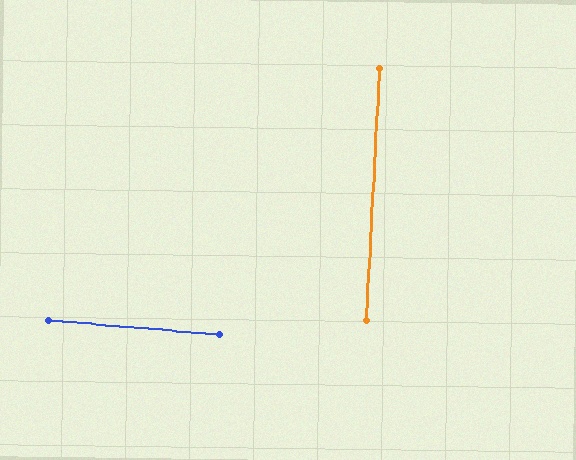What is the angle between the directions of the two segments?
Approximately 88 degrees.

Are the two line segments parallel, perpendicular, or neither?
Perpendicular — they meet at approximately 88°.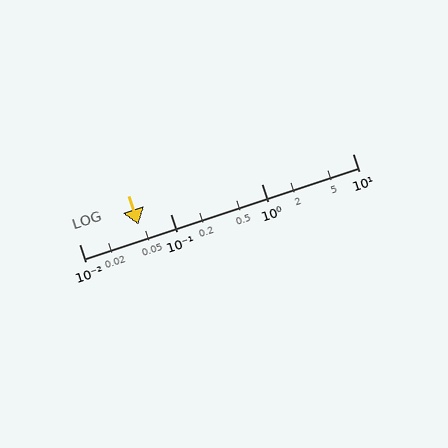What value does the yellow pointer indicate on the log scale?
The pointer indicates approximately 0.045.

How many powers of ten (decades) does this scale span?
The scale spans 3 decades, from 0.01 to 10.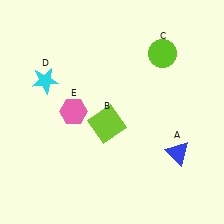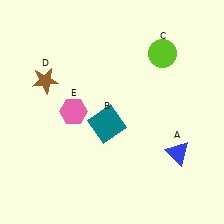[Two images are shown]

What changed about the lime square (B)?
In Image 1, B is lime. In Image 2, it changed to teal.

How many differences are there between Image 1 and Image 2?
There are 2 differences between the two images.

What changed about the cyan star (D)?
In Image 1, D is cyan. In Image 2, it changed to brown.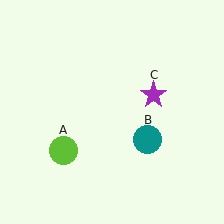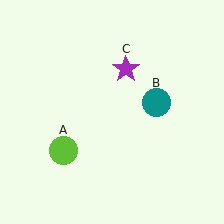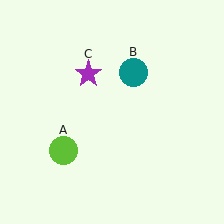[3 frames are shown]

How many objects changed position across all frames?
2 objects changed position: teal circle (object B), purple star (object C).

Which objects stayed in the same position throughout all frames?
Lime circle (object A) remained stationary.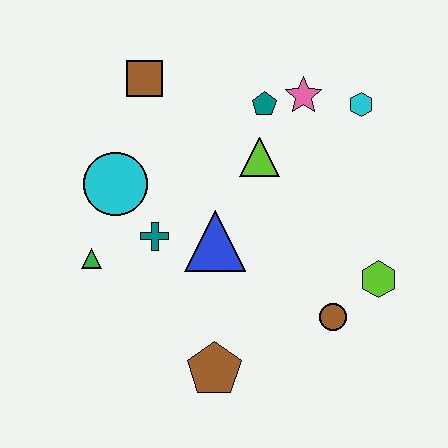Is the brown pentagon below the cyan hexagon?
Yes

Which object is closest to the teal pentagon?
The pink star is closest to the teal pentagon.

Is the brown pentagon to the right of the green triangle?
Yes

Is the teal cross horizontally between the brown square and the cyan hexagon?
Yes